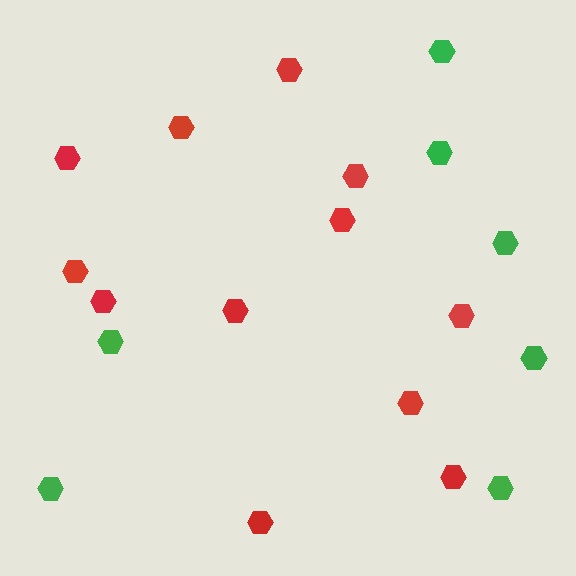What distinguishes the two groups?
There are 2 groups: one group of red hexagons (12) and one group of green hexagons (7).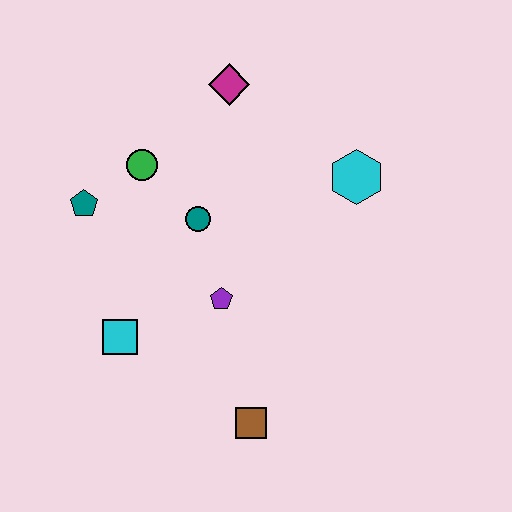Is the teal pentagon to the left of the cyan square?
Yes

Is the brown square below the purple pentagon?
Yes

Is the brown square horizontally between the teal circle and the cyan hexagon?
Yes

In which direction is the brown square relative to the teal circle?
The brown square is below the teal circle.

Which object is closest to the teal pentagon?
The green circle is closest to the teal pentagon.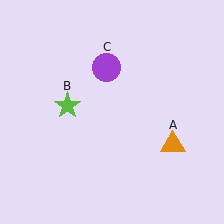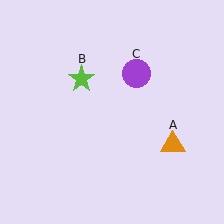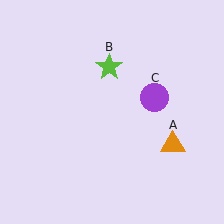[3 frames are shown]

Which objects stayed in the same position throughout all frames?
Orange triangle (object A) remained stationary.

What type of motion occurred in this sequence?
The lime star (object B), purple circle (object C) rotated clockwise around the center of the scene.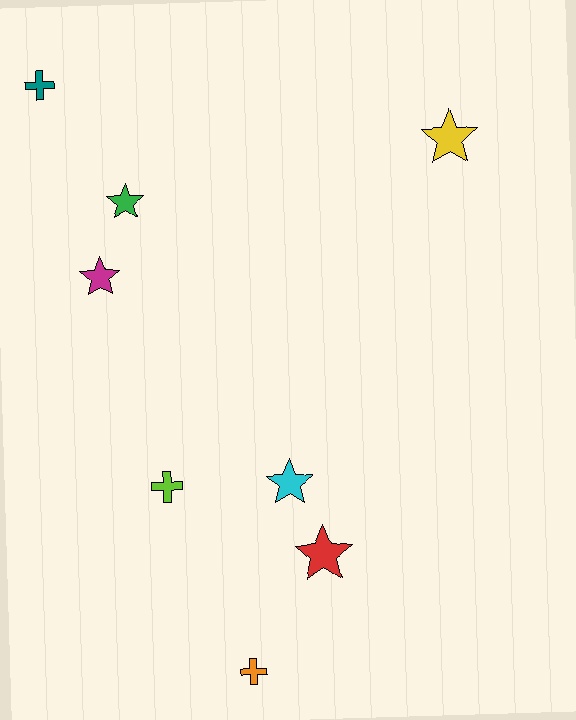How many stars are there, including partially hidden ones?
There are 5 stars.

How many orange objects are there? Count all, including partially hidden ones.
There is 1 orange object.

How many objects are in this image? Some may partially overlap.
There are 8 objects.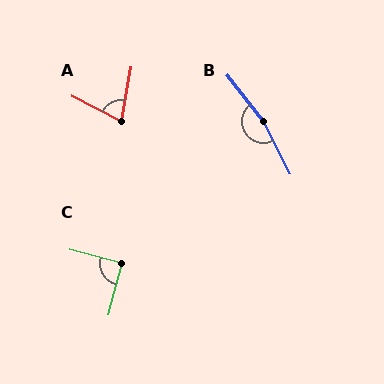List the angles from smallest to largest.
A (72°), C (90°), B (169°).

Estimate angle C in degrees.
Approximately 90 degrees.